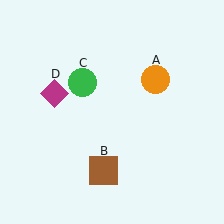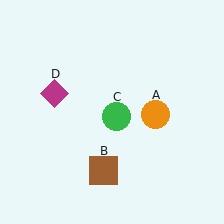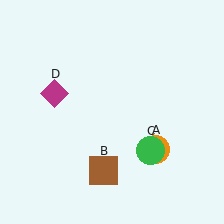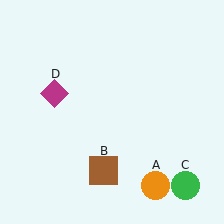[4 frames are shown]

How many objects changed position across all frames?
2 objects changed position: orange circle (object A), green circle (object C).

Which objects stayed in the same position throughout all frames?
Brown square (object B) and magenta diamond (object D) remained stationary.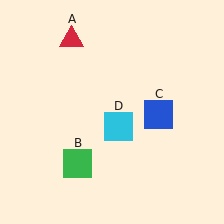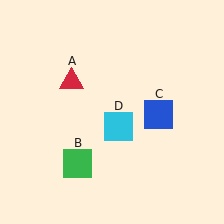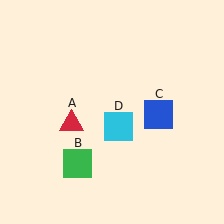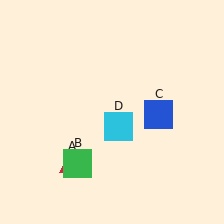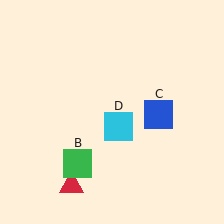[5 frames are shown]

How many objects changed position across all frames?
1 object changed position: red triangle (object A).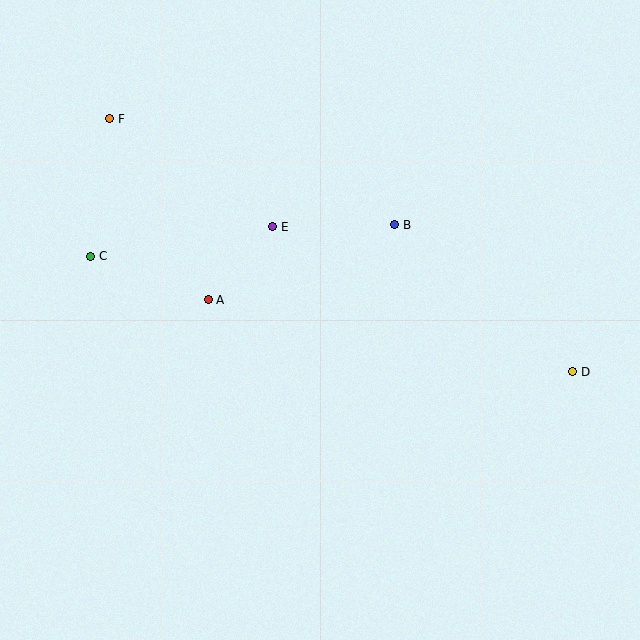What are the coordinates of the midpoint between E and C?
The midpoint between E and C is at (182, 242).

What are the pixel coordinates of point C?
Point C is at (91, 256).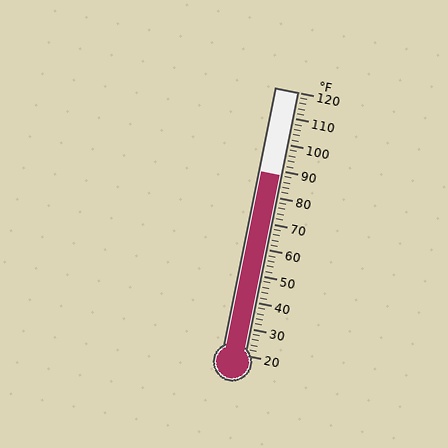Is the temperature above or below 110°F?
The temperature is below 110°F.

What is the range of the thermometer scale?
The thermometer scale ranges from 20°F to 120°F.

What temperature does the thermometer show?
The thermometer shows approximately 88°F.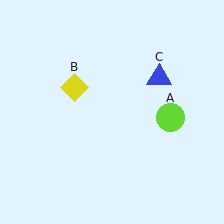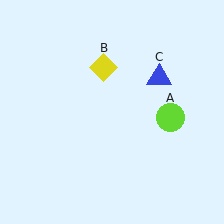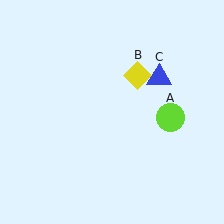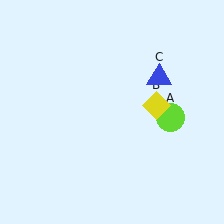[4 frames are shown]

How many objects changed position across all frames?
1 object changed position: yellow diamond (object B).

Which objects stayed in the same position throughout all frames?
Lime circle (object A) and blue triangle (object C) remained stationary.